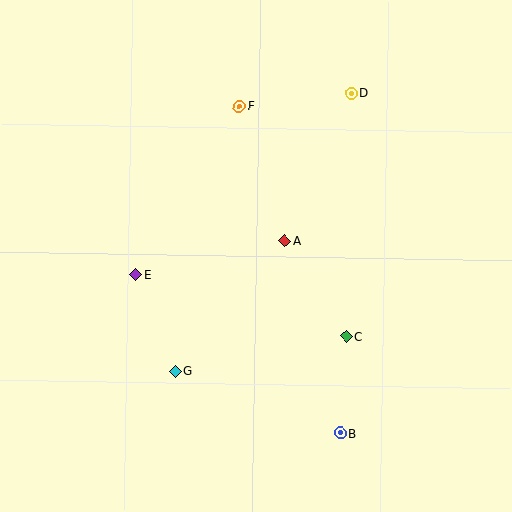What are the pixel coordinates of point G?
Point G is at (175, 371).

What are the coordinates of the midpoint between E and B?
The midpoint between E and B is at (238, 354).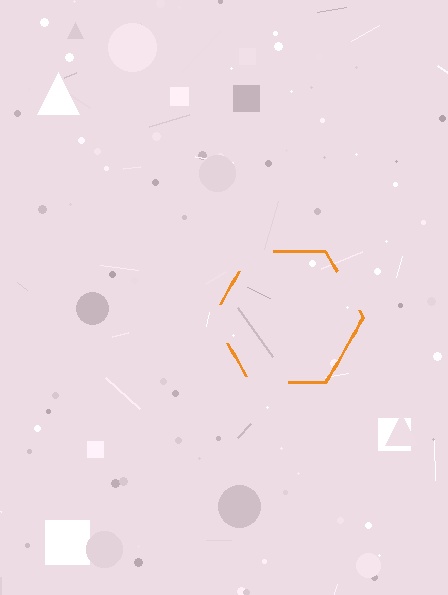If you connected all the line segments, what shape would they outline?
They would outline a hexagon.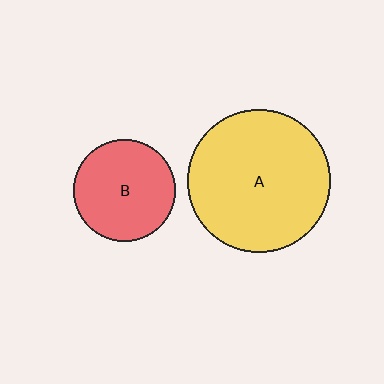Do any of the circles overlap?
No, none of the circles overlap.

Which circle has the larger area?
Circle A (yellow).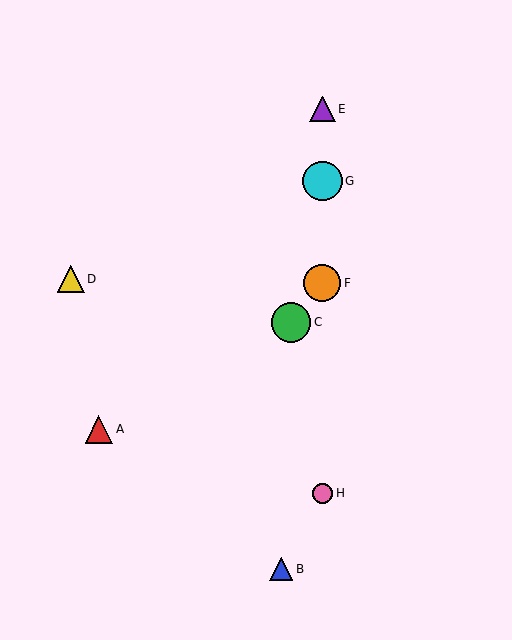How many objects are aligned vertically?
4 objects (E, F, G, H) are aligned vertically.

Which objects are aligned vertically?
Objects E, F, G, H are aligned vertically.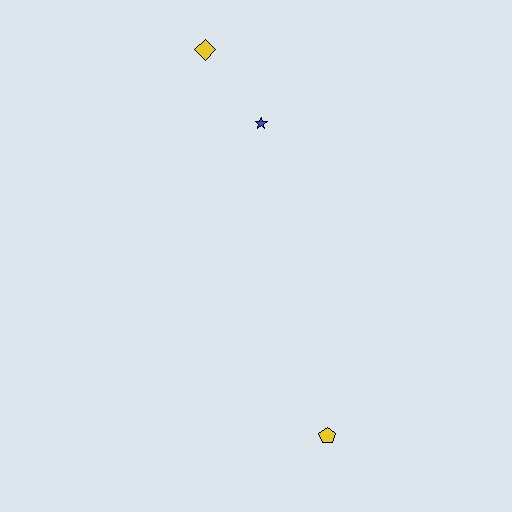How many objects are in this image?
There are 3 objects.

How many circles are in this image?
There are no circles.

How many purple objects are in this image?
There are no purple objects.